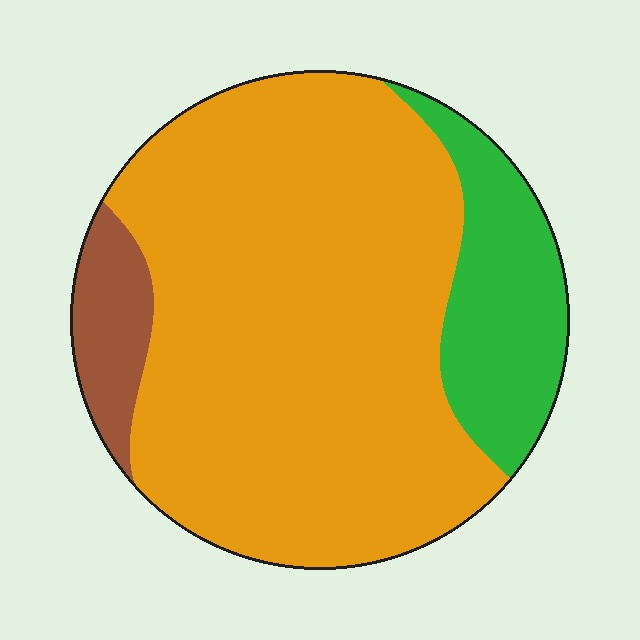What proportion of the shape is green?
Green takes up less than a quarter of the shape.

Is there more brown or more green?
Green.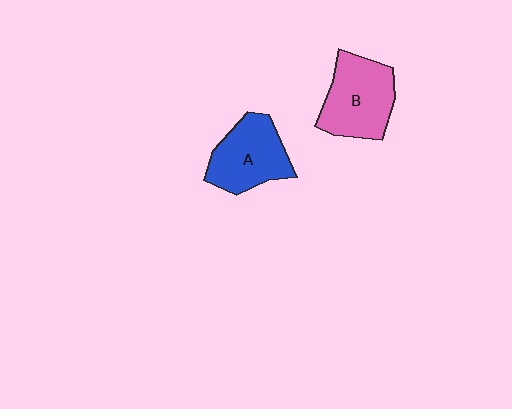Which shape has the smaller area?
Shape A (blue).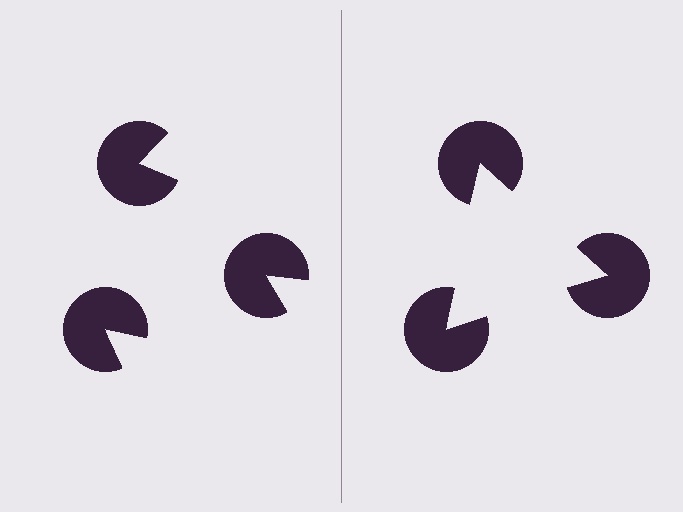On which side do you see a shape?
An illusory triangle appears on the right side. On the left side the wedge cuts are rotated, so no coherent shape forms.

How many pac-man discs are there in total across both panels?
6 — 3 on each side.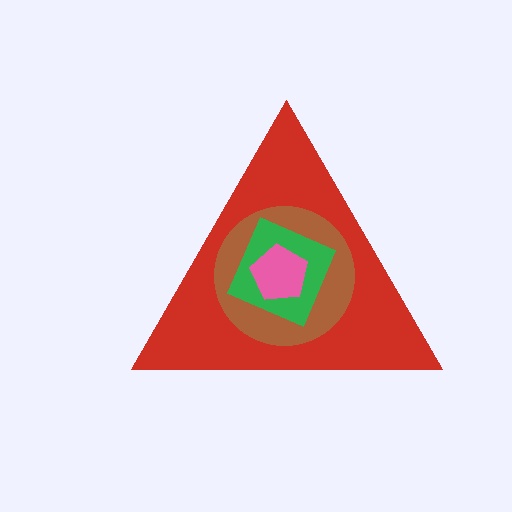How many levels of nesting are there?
4.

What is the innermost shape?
The pink pentagon.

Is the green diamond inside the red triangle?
Yes.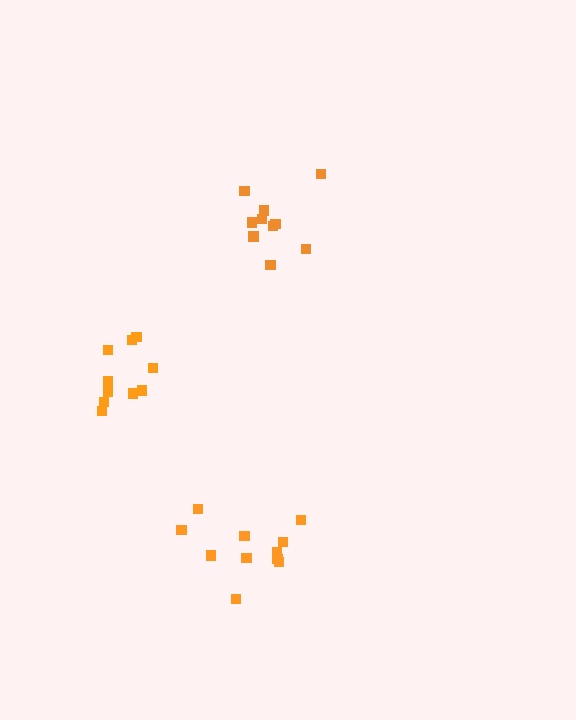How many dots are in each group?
Group 1: 11 dots, Group 2: 10 dots, Group 3: 10 dots (31 total).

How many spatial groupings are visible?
There are 3 spatial groupings.